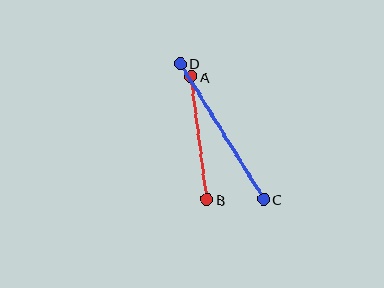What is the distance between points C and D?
The distance is approximately 159 pixels.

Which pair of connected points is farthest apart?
Points C and D are farthest apart.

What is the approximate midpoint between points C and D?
The midpoint is at approximately (222, 131) pixels.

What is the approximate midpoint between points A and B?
The midpoint is at approximately (199, 138) pixels.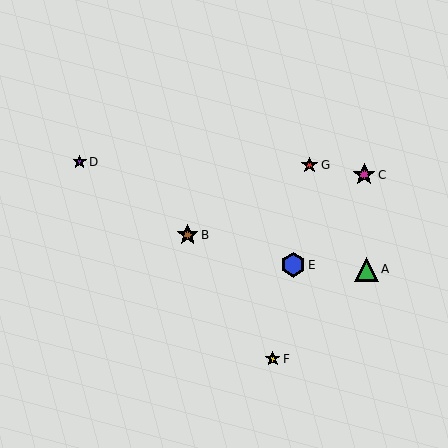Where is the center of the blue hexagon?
The center of the blue hexagon is at (293, 265).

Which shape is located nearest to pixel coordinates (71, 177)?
The purple star (labeled D) at (80, 162) is nearest to that location.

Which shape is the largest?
The blue hexagon (labeled E) is the largest.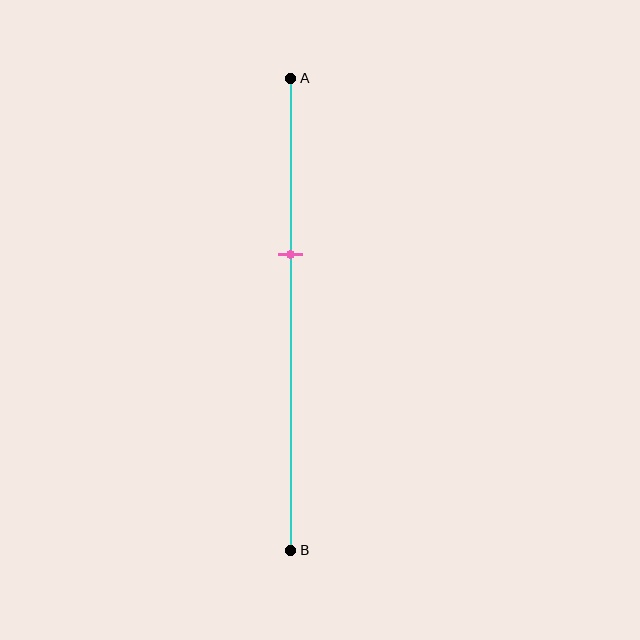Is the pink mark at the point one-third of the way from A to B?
No, the mark is at about 35% from A, not at the 33% one-third point.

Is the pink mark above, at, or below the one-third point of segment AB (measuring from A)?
The pink mark is below the one-third point of segment AB.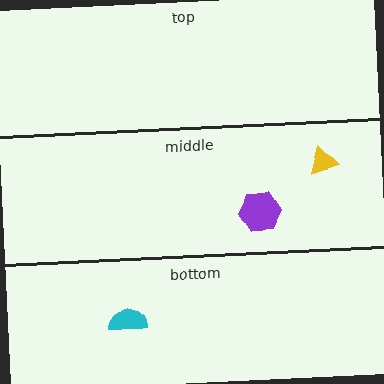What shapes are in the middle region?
The purple hexagon, the yellow triangle.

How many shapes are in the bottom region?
1.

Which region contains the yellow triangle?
The middle region.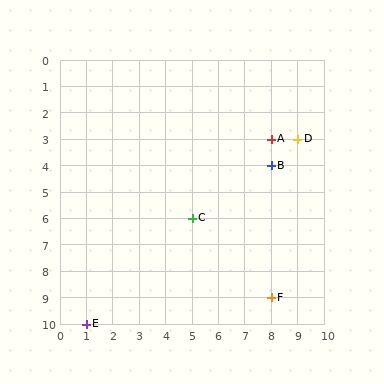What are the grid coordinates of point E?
Point E is at grid coordinates (1, 10).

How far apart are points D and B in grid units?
Points D and B are 1 column and 1 row apart (about 1.4 grid units diagonally).